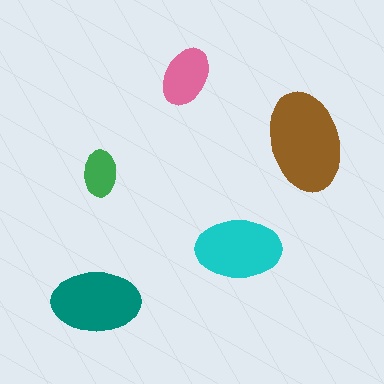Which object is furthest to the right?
The brown ellipse is rightmost.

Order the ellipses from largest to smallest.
the brown one, the teal one, the cyan one, the pink one, the green one.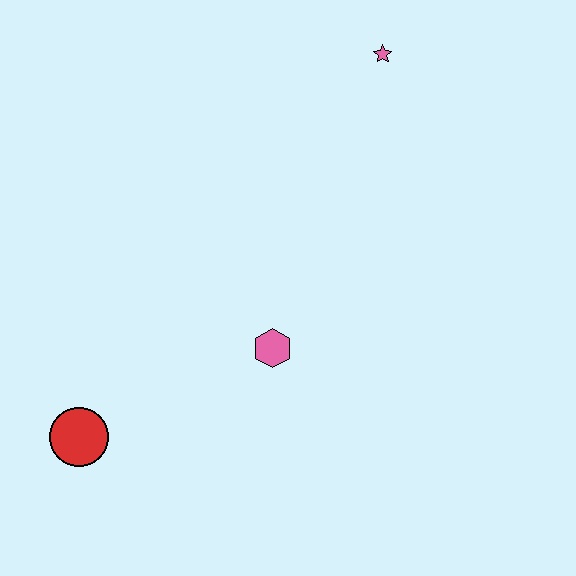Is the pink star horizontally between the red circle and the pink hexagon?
No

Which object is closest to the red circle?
The pink hexagon is closest to the red circle.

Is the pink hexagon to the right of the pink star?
No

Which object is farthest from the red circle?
The pink star is farthest from the red circle.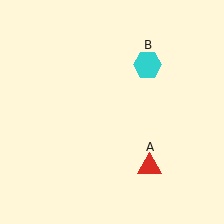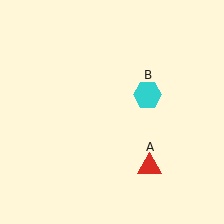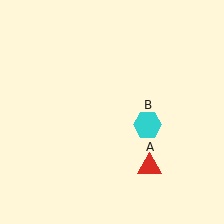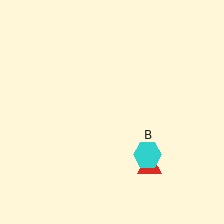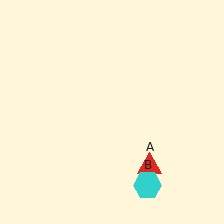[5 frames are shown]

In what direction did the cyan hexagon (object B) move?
The cyan hexagon (object B) moved down.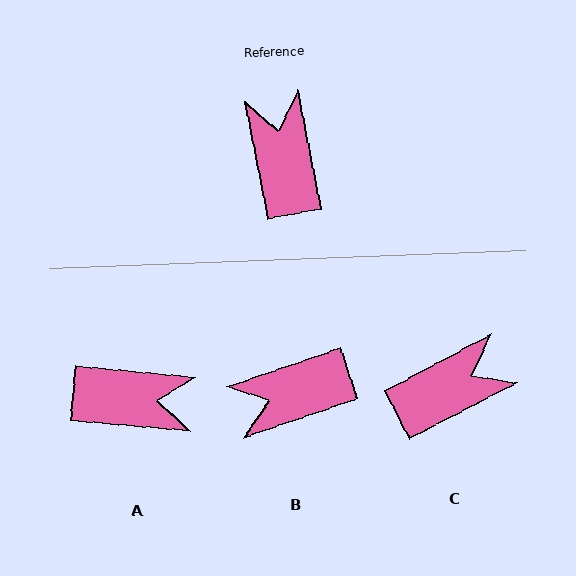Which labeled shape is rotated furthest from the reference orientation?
A, about 106 degrees away.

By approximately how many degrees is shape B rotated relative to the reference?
Approximately 98 degrees counter-clockwise.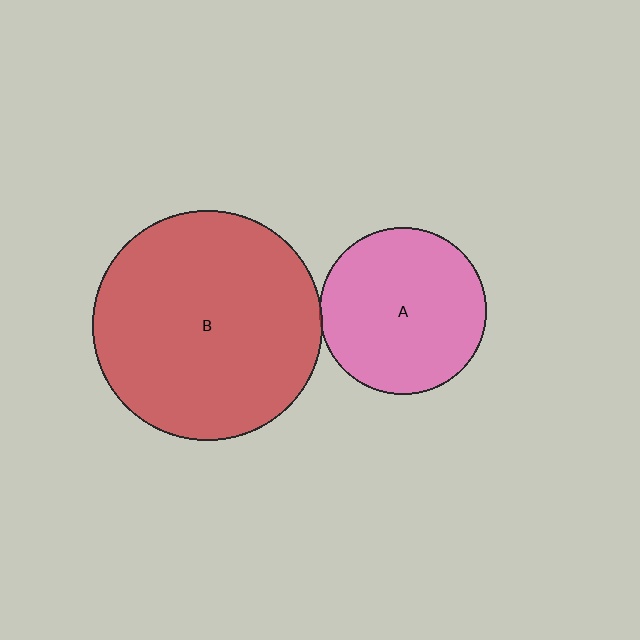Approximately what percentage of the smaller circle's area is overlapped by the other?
Approximately 5%.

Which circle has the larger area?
Circle B (red).